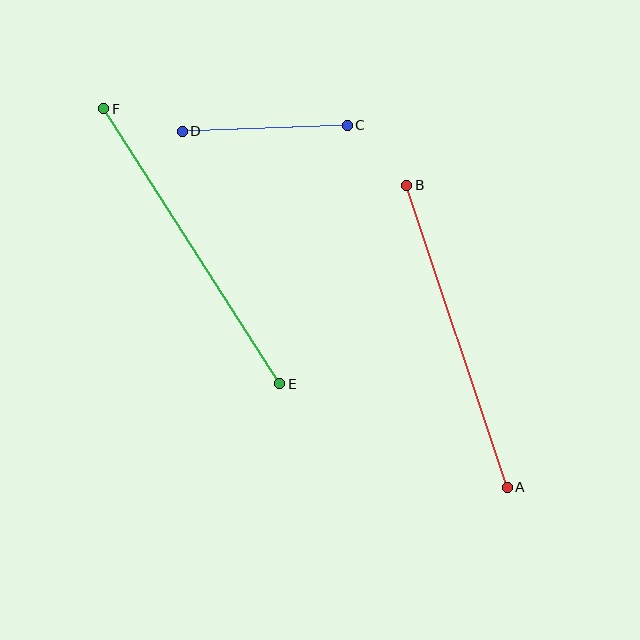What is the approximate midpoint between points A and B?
The midpoint is at approximately (457, 336) pixels.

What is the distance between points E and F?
The distance is approximately 326 pixels.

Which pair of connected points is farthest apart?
Points E and F are farthest apart.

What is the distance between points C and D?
The distance is approximately 165 pixels.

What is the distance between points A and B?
The distance is approximately 318 pixels.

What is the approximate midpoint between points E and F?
The midpoint is at approximately (192, 246) pixels.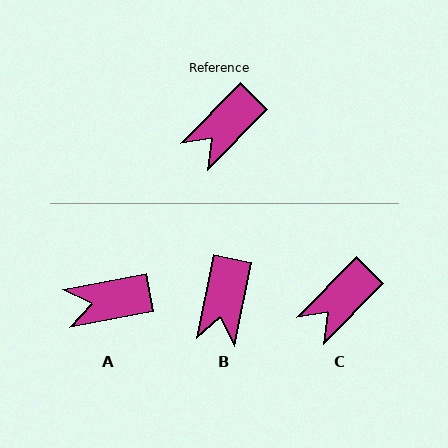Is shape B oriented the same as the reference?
No, it is off by about 34 degrees.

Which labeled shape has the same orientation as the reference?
C.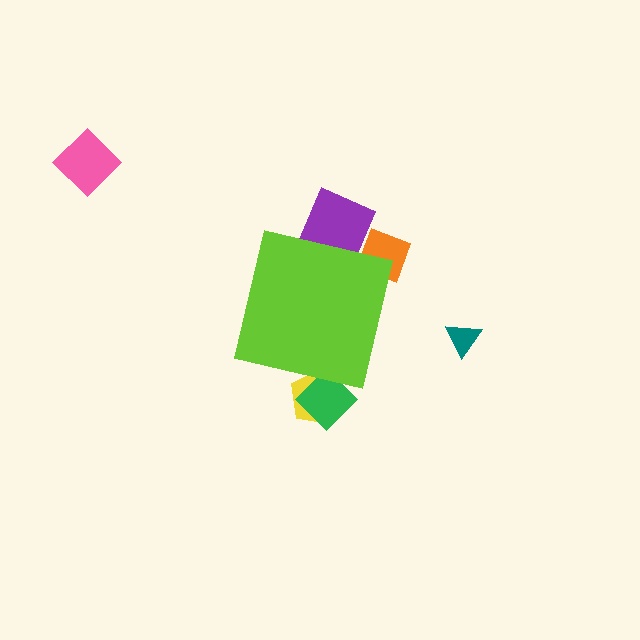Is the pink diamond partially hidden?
No, the pink diamond is fully visible.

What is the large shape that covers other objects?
A lime square.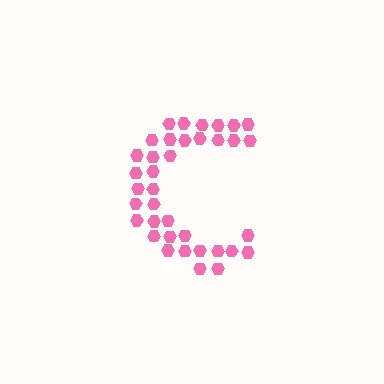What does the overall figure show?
The overall figure shows the letter C.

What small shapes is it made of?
It is made of small hexagons.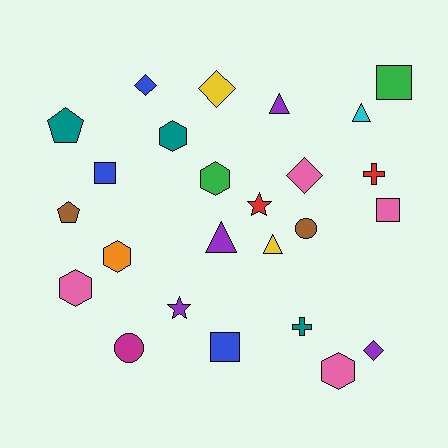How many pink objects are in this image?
There are 4 pink objects.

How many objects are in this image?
There are 25 objects.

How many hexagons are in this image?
There are 5 hexagons.